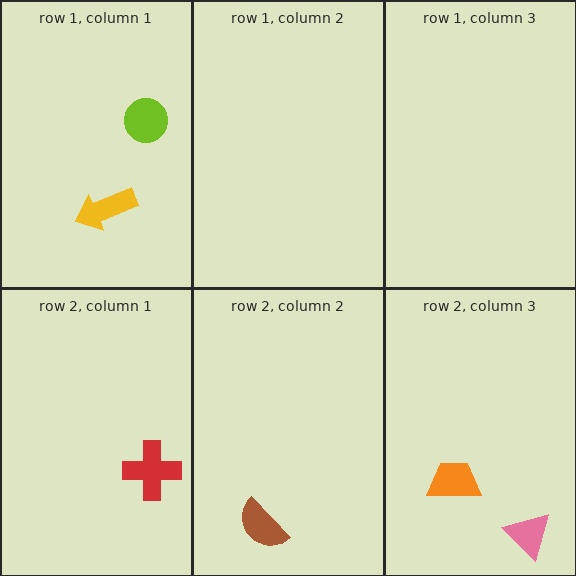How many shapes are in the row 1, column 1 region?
2.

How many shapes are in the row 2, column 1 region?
1.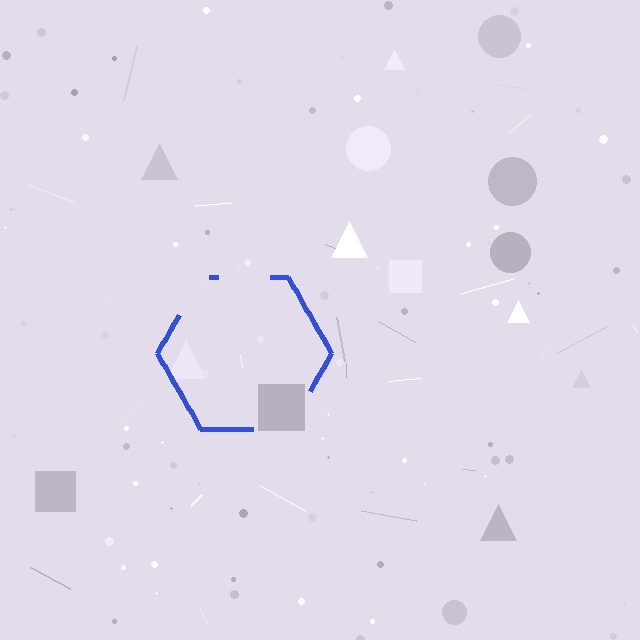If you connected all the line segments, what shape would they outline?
They would outline a hexagon.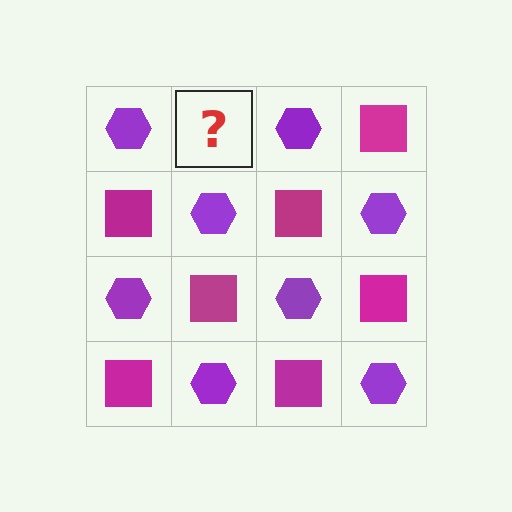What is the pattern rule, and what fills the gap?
The rule is that it alternates purple hexagon and magenta square in a checkerboard pattern. The gap should be filled with a magenta square.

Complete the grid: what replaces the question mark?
The question mark should be replaced with a magenta square.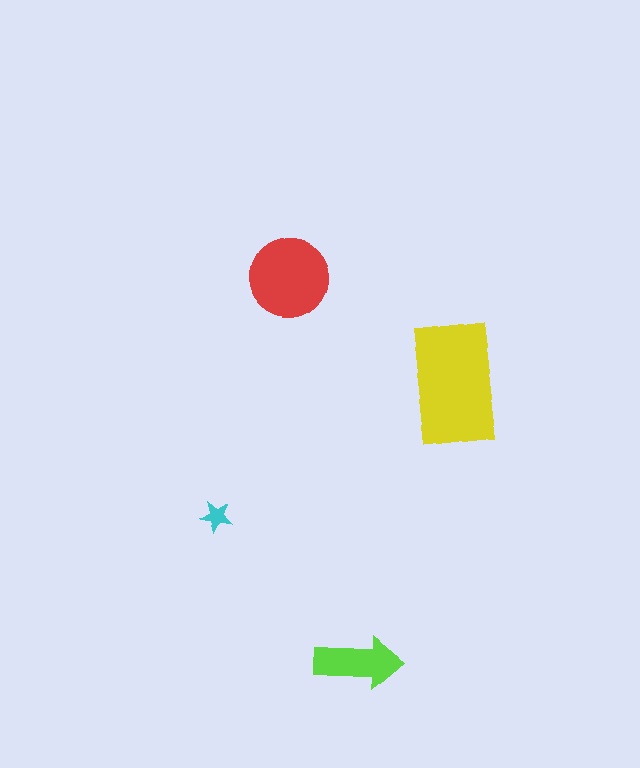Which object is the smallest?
The cyan star.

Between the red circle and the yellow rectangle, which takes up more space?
The yellow rectangle.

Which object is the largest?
The yellow rectangle.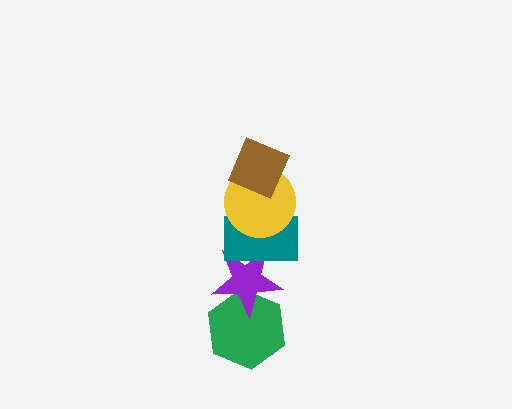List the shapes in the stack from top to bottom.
From top to bottom: the brown diamond, the yellow circle, the teal rectangle, the purple star, the green hexagon.